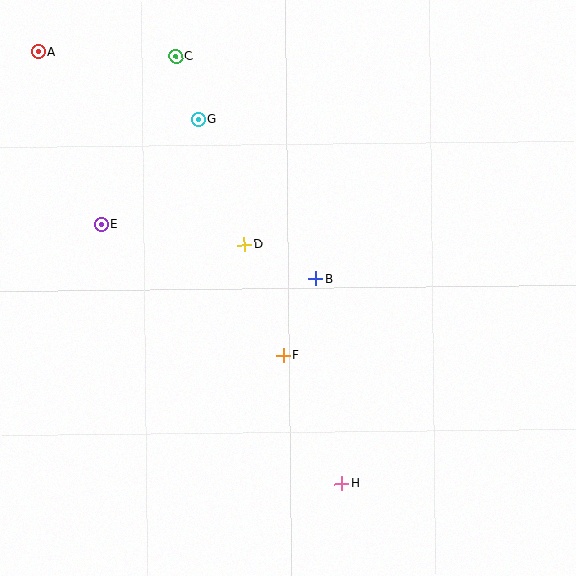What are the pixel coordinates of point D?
Point D is at (244, 245).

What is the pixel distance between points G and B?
The distance between G and B is 198 pixels.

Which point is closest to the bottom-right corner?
Point H is closest to the bottom-right corner.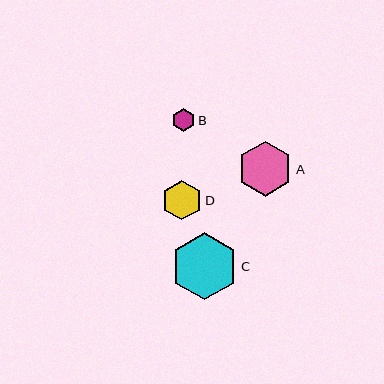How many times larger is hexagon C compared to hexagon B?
Hexagon C is approximately 3.0 times the size of hexagon B.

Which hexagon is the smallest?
Hexagon B is the smallest with a size of approximately 23 pixels.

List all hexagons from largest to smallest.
From largest to smallest: C, A, D, B.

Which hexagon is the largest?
Hexagon C is the largest with a size of approximately 67 pixels.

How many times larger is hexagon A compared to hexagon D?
Hexagon A is approximately 1.4 times the size of hexagon D.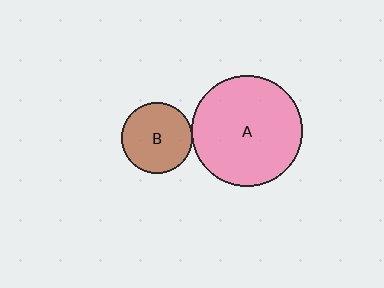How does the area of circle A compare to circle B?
Approximately 2.4 times.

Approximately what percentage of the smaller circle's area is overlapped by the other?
Approximately 5%.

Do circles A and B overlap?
Yes.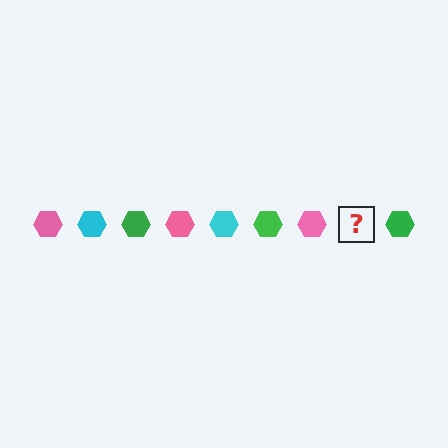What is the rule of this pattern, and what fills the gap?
The rule is that the pattern cycles through pink, cyan, green hexagons. The gap should be filled with a cyan hexagon.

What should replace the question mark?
The question mark should be replaced with a cyan hexagon.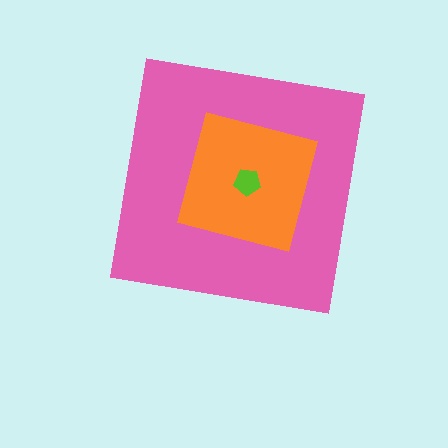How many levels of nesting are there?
3.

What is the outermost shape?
The pink square.